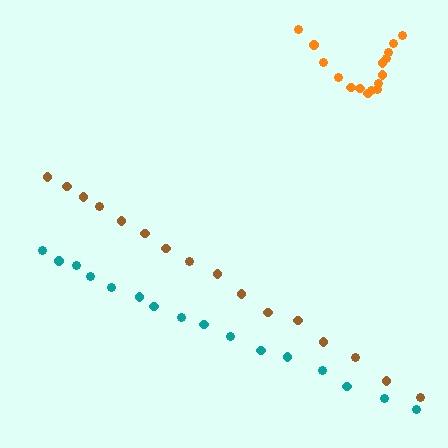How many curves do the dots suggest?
There are 3 distinct paths.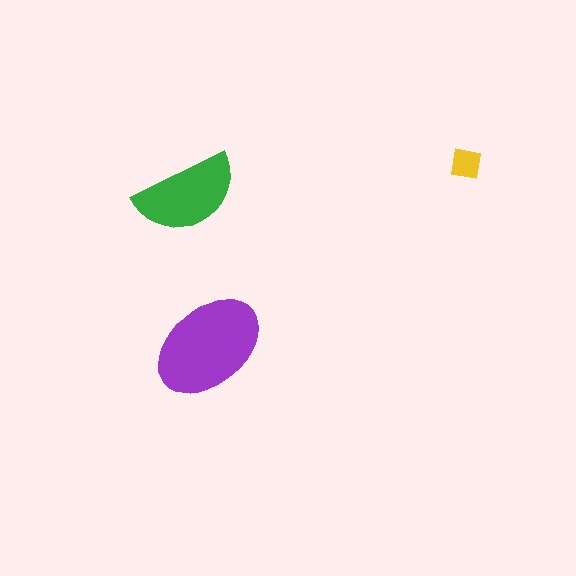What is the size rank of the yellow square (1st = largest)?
3rd.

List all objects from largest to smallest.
The purple ellipse, the green semicircle, the yellow square.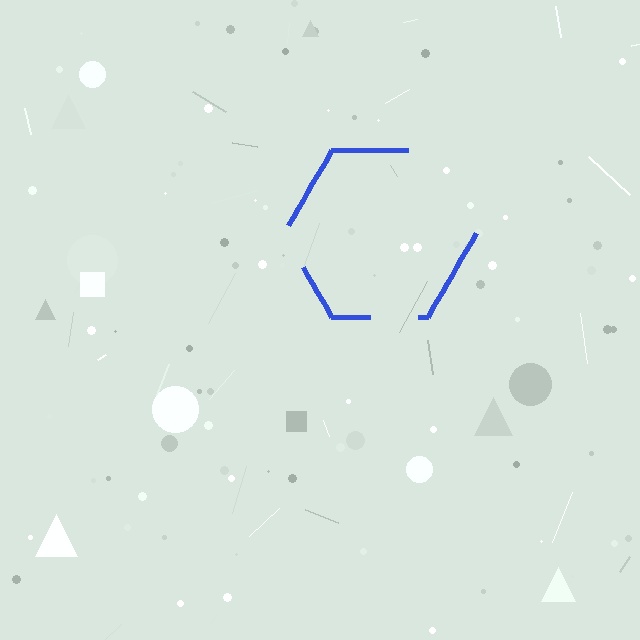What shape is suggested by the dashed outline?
The dashed outline suggests a hexagon.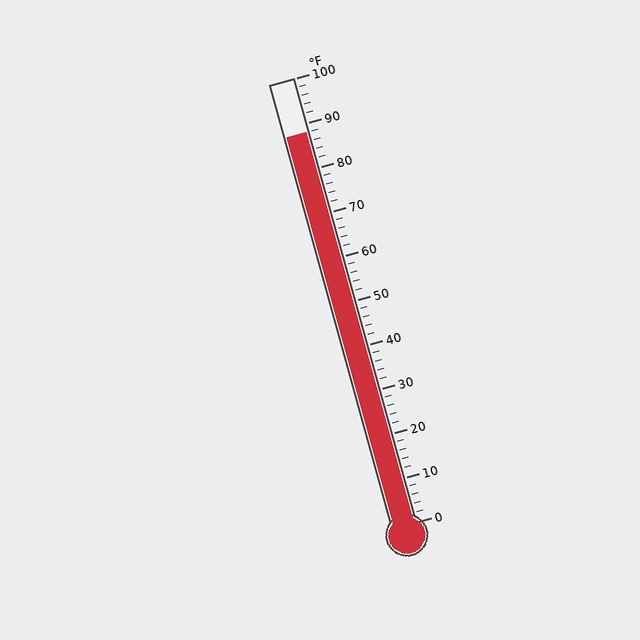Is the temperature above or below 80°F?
The temperature is above 80°F.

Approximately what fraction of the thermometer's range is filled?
The thermometer is filled to approximately 90% of its range.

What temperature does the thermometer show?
The thermometer shows approximately 88°F.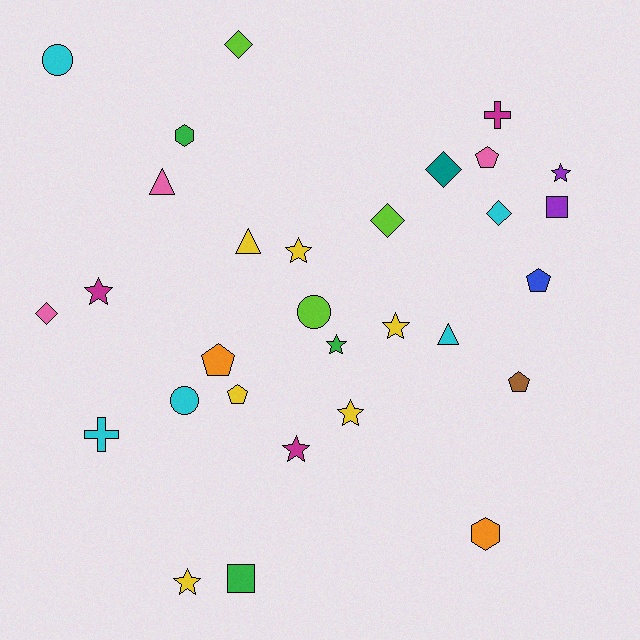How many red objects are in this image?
There are no red objects.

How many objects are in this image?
There are 30 objects.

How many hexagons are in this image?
There are 2 hexagons.